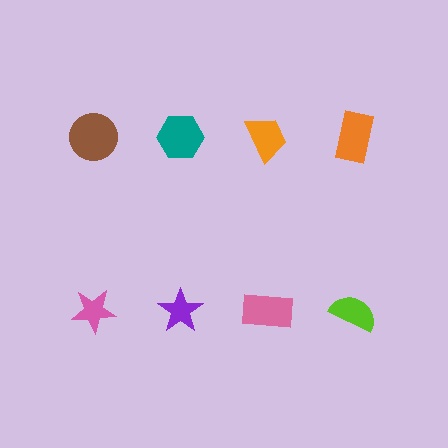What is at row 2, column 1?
A pink star.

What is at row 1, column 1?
A brown circle.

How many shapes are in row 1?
4 shapes.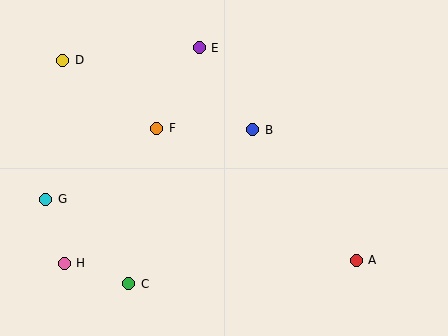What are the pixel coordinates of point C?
Point C is at (129, 284).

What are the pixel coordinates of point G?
Point G is at (46, 199).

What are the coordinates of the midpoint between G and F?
The midpoint between G and F is at (101, 164).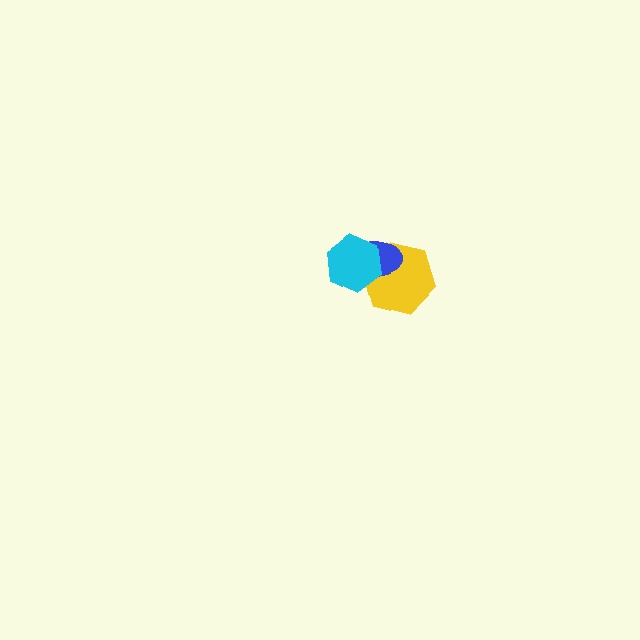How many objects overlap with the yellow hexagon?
2 objects overlap with the yellow hexagon.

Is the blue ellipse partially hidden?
Yes, it is partially covered by another shape.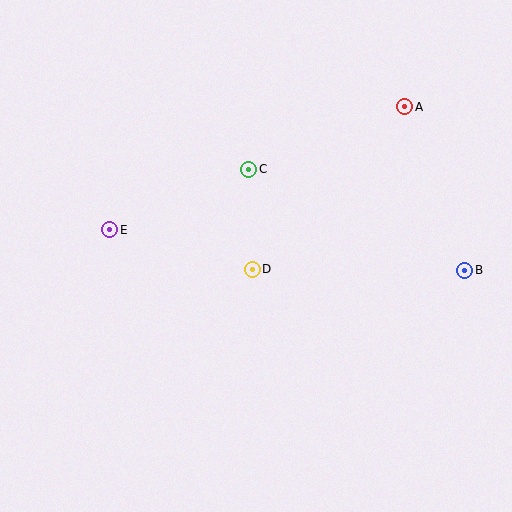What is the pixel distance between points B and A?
The distance between B and A is 174 pixels.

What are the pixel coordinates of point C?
Point C is at (249, 169).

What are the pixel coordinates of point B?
Point B is at (465, 270).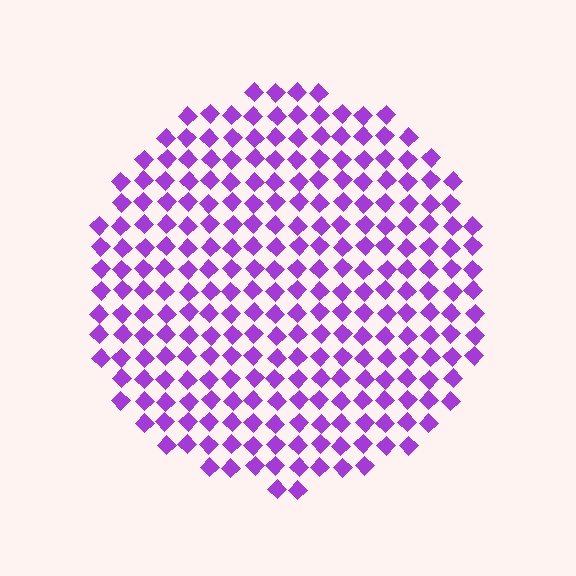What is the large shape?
The large shape is a circle.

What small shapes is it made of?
It is made of small diamonds.